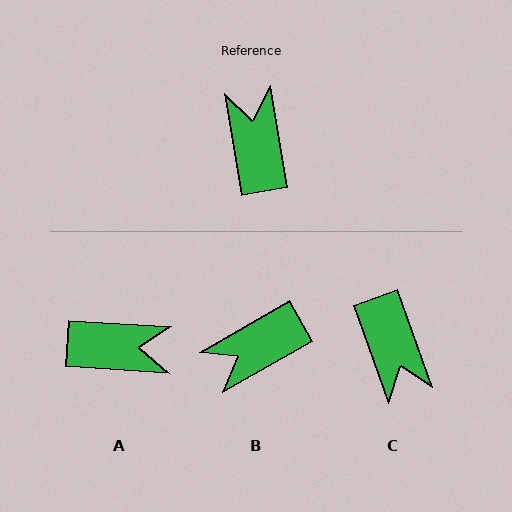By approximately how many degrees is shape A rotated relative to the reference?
Approximately 103 degrees clockwise.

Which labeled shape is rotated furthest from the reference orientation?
C, about 170 degrees away.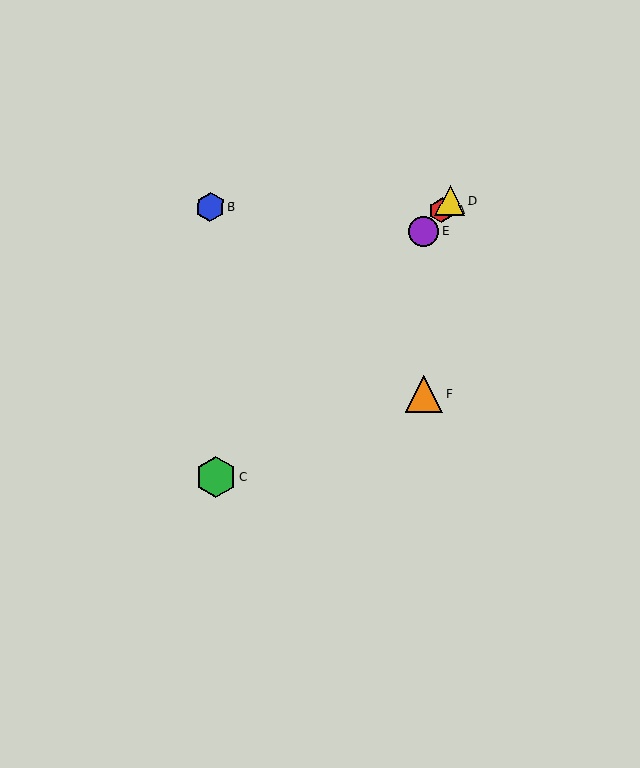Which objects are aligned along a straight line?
Objects A, C, D, E are aligned along a straight line.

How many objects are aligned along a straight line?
4 objects (A, C, D, E) are aligned along a straight line.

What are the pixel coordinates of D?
Object D is at (450, 201).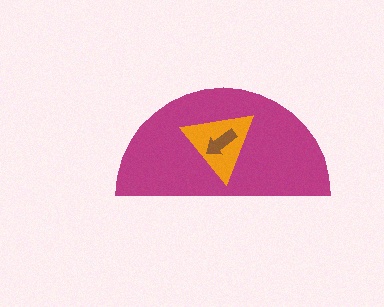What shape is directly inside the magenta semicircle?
The orange triangle.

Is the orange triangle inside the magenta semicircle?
Yes.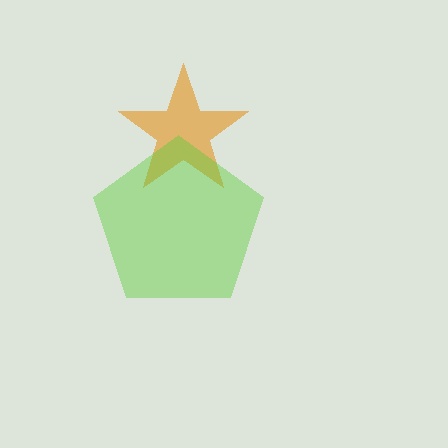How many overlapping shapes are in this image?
There are 2 overlapping shapes in the image.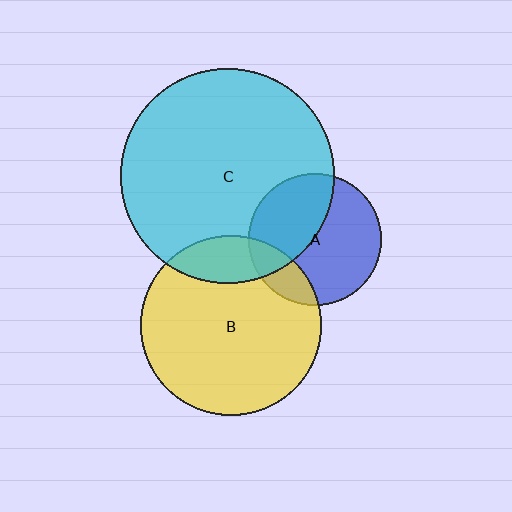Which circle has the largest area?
Circle C (cyan).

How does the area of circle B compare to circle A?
Approximately 1.9 times.